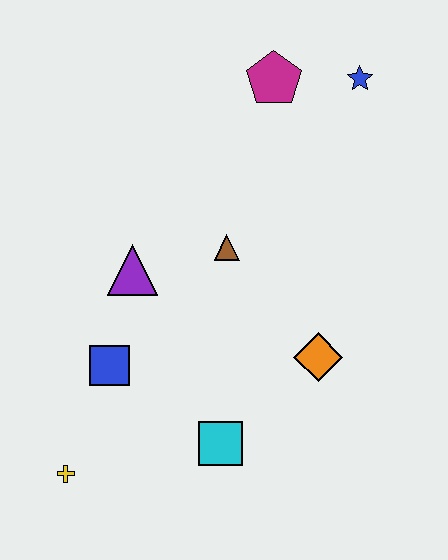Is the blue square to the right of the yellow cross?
Yes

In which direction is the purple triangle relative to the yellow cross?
The purple triangle is above the yellow cross.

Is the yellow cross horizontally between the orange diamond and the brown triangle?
No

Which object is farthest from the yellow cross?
The blue star is farthest from the yellow cross.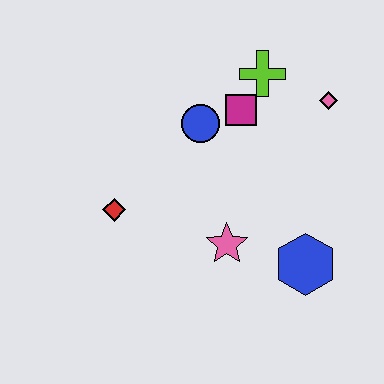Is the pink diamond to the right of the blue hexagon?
Yes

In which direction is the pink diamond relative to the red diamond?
The pink diamond is to the right of the red diamond.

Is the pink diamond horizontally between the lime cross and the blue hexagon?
No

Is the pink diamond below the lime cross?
Yes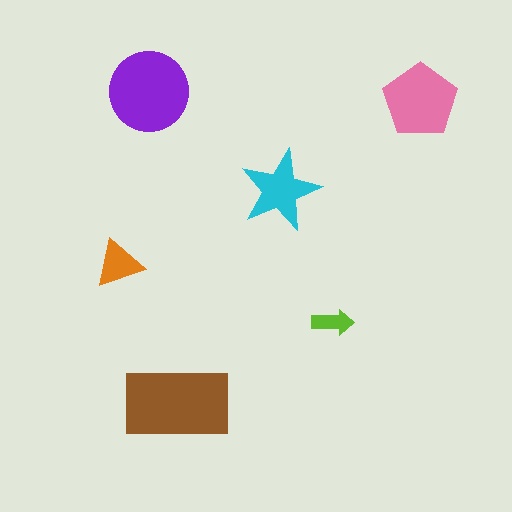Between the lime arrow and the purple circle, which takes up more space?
The purple circle.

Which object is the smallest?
The lime arrow.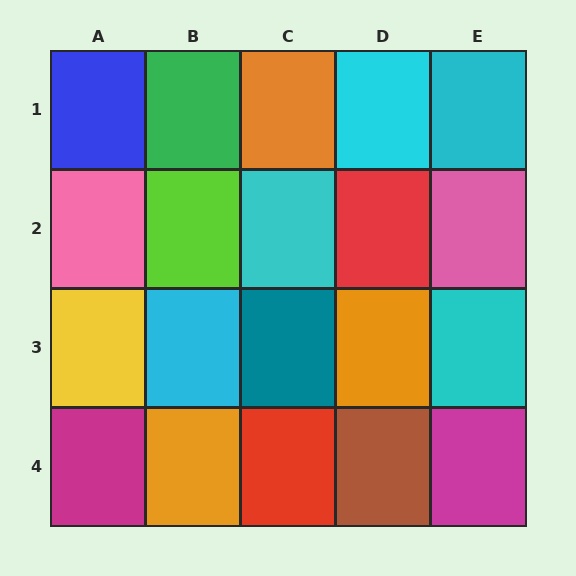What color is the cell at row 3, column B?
Cyan.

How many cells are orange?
3 cells are orange.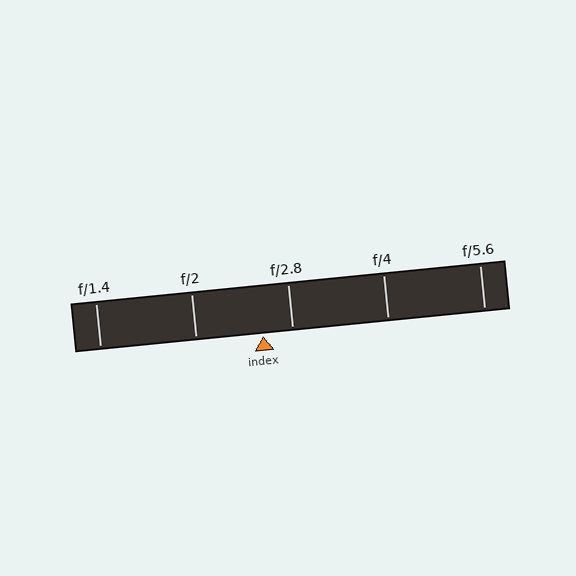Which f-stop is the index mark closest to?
The index mark is closest to f/2.8.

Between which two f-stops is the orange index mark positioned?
The index mark is between f/2 and f/2.8.